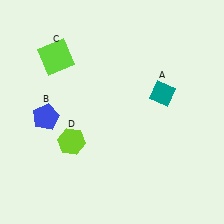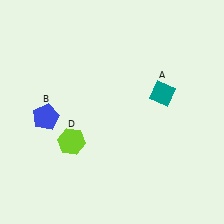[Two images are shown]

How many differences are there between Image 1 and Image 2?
There is 1 difference between the two images.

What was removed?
The lime square (C) was removed in Image 2.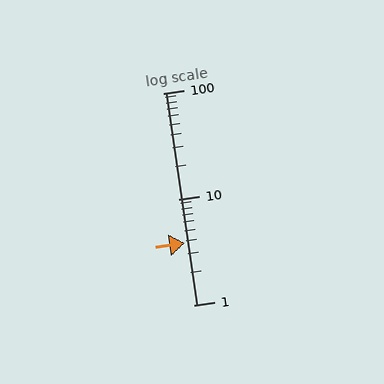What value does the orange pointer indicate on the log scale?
The pointer indicates approximately 3.8.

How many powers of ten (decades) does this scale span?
The scale spans 2 decades, from 1 to 100.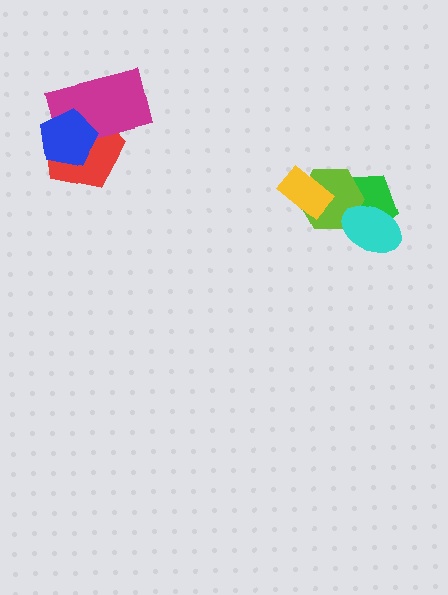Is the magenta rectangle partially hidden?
Yes, it is partially covered by another shape.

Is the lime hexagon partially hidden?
Yes, it is partially covered by another shape.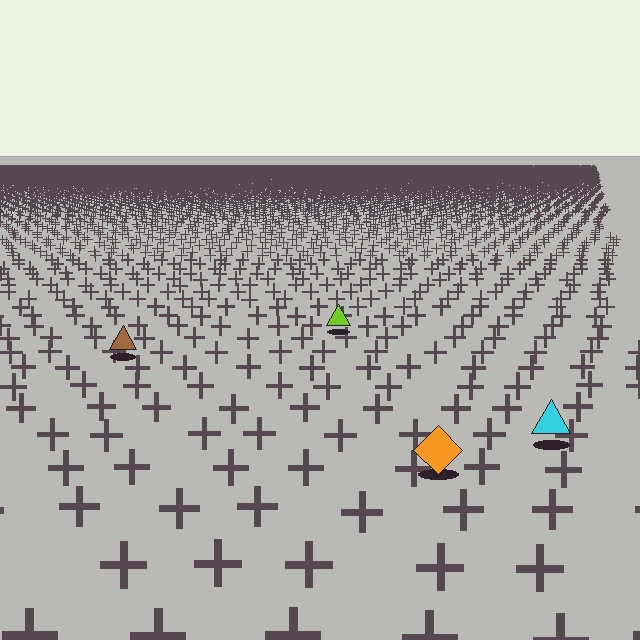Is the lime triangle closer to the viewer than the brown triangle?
No. The brown triangle is closer — you can tell from the texture gradient: the ground texture is coarser near it.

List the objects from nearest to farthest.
From nearest to farthest: the orange diamond, the cyan triangle, the brown triangle, the lime triangle.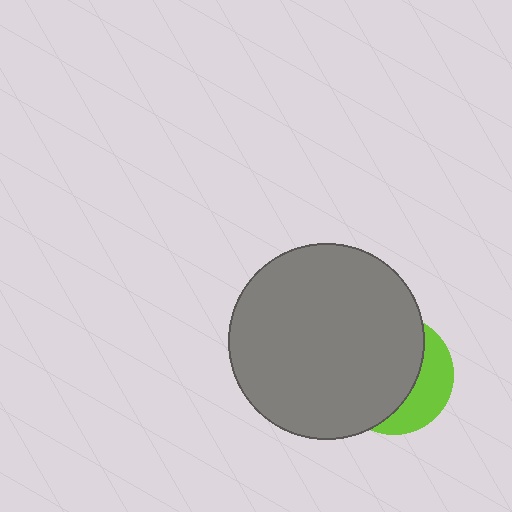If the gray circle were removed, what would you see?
You would see the complete lime circle.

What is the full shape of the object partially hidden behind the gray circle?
The partially hidden object is a lime circle.